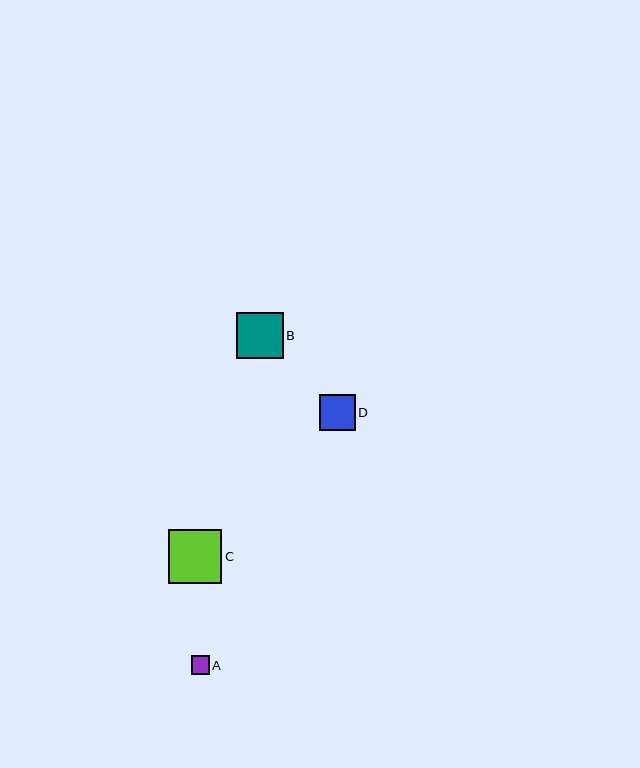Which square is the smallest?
Square A is the smallest with a size of approximately 18 pixels.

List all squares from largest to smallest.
From largest to smallest: C, B, D, A.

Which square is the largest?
Square C is the largest with a size of approximately 53 pixels.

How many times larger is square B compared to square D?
Square B is approximately 1.3 times the size of square D.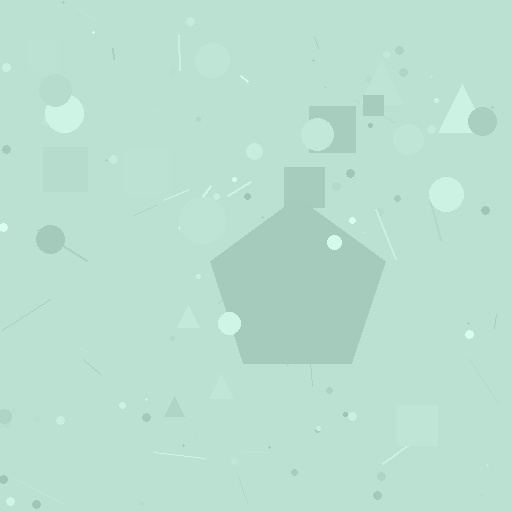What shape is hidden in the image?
A pentagon is hidden in the image.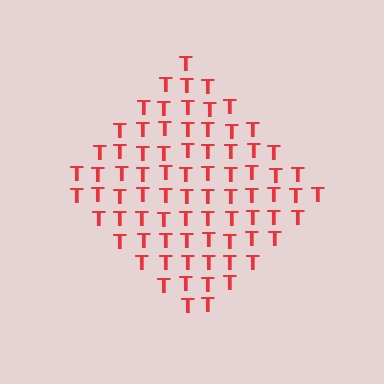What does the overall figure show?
The overall figure shows a diamond.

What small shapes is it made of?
It is made of small letter T's.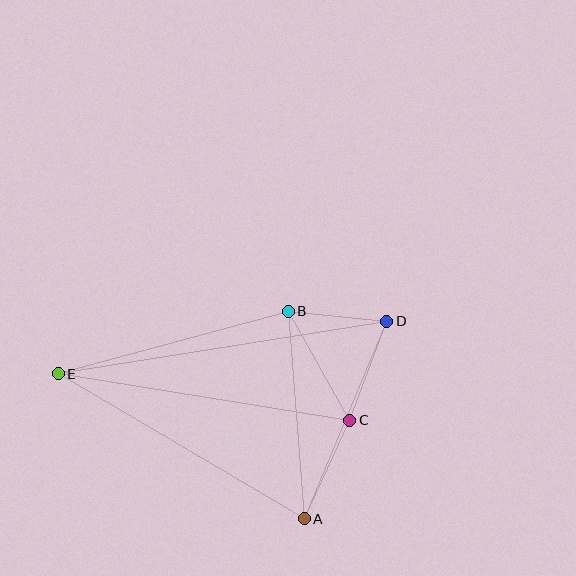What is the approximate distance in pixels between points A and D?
The distance between A and D is approximately 214 pixels.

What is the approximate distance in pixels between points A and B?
The distance between A and B is approximately 208 pixels.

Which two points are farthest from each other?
Points D and E are farthest from each other.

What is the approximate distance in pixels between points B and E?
The distance between B and E is approximately 238 pixels.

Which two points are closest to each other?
Points B and D are closest to each other.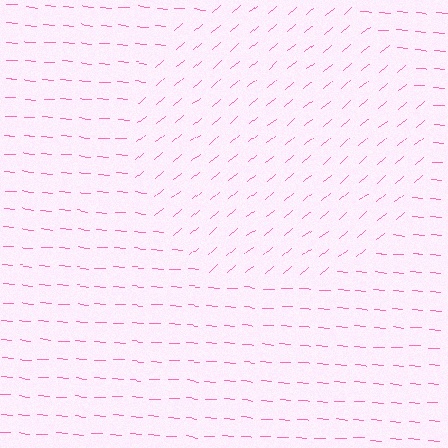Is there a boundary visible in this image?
Yes, there is a texture boundary formed by a change in line orientation.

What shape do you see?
I see a circle.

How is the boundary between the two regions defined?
The boundary is defined purely by a change in line orientation (approximately 45 degrees difference). All lines are the same color and thickness.